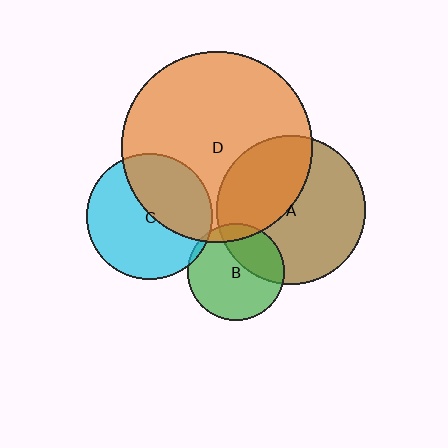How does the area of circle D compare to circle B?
Approximately 3.9 times.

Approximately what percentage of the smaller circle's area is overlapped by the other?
Approximately 5%.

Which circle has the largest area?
Circle D (orange).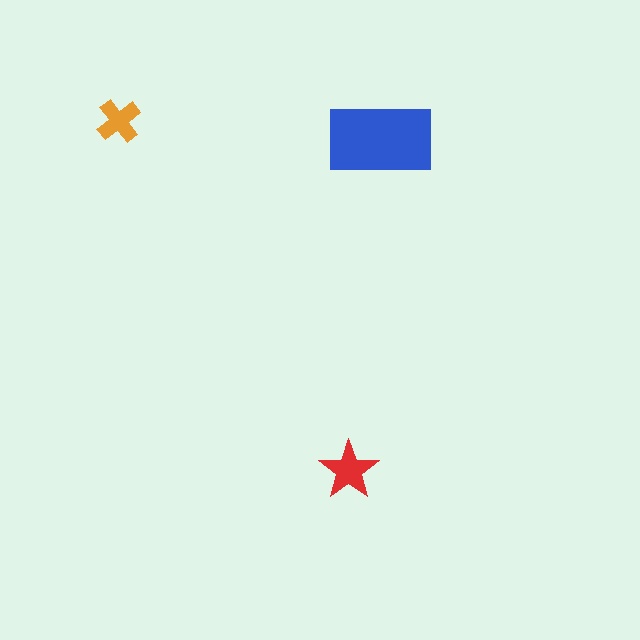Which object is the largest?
The blue rectangle.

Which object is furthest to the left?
The orange cross is leftmost.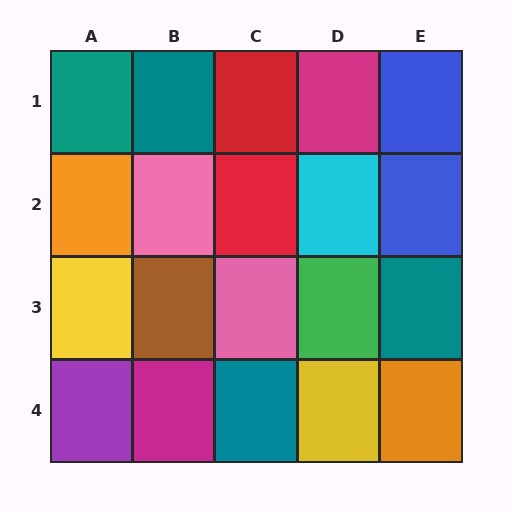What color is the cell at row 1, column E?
Blue.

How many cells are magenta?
2 cells are magenta.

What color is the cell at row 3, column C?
Pink.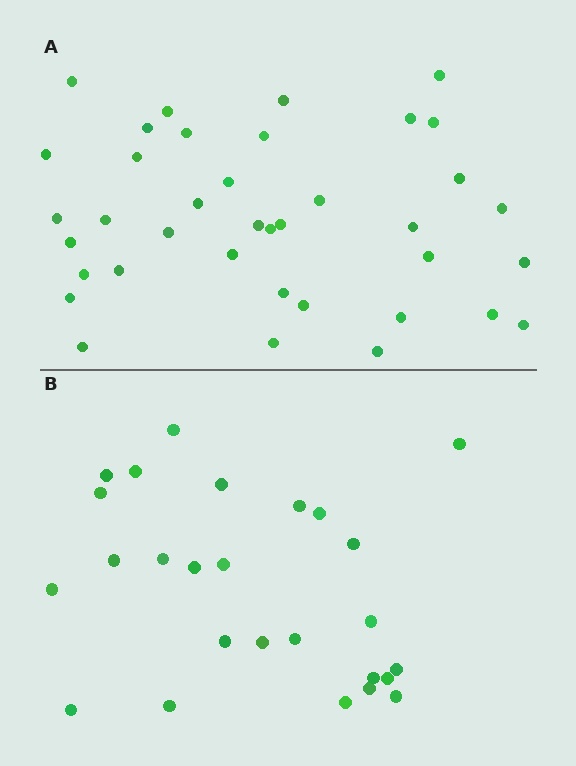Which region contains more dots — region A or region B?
Region A (the top region) has more dots.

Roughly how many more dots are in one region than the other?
Region A has roughly 12 or so more dots than region B.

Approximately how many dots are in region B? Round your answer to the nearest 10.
About 30 dots. (The exact count is 26, which rounds to 30.)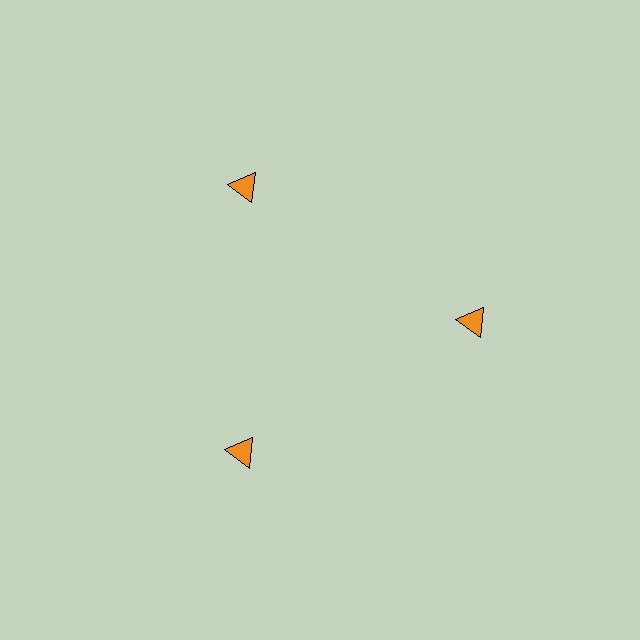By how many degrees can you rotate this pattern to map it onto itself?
The pattern maps onto itself every 120 degrees of rotation.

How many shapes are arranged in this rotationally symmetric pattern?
There are 3 shapes, arranged in 3 groups of 1.